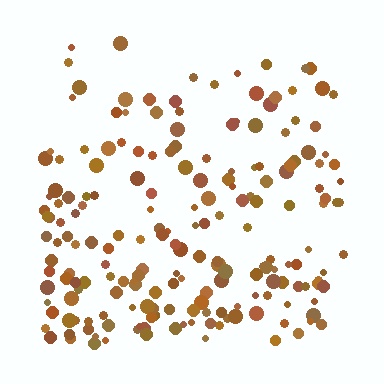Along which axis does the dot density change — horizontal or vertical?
Vertical.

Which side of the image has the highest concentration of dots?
The bottom.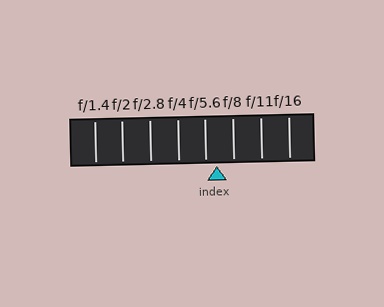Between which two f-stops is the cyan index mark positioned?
The index mark is between f/5.6 and f/8.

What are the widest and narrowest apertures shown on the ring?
The widest aperture shown is f/1.4 and the narrowest is f/16.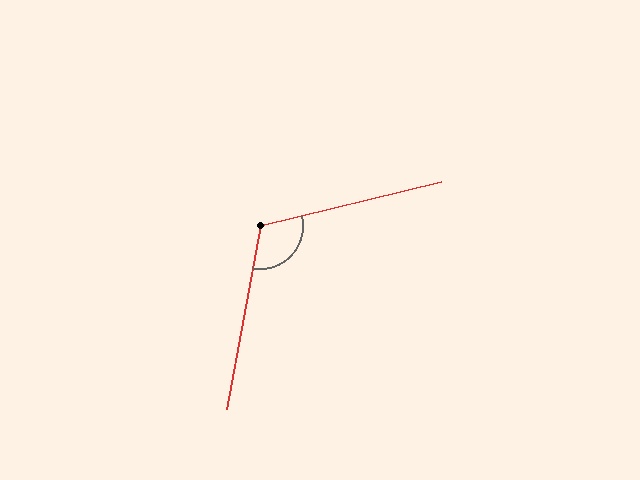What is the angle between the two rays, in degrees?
Approximately 114 degrees.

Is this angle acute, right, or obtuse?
It is obtuse.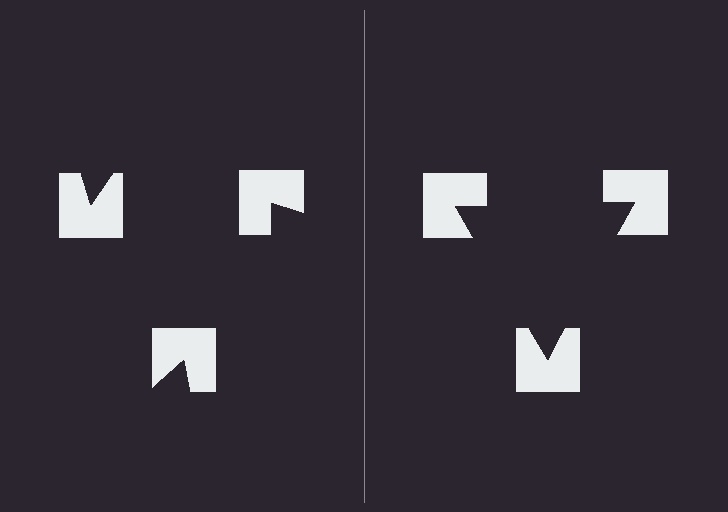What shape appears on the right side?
An illusory triangle.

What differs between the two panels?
The notched squares are positioned identically on both sides; only the wedge orientations differ. On the right they align to a triangle; on the left they are misaligned.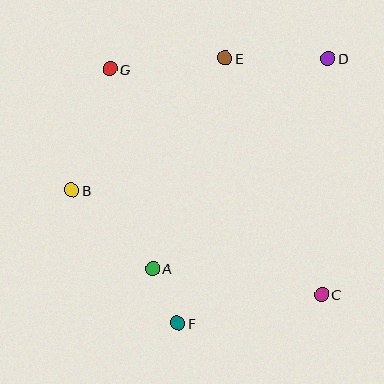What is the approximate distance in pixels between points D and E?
The distance between D and E is approximately 103 pixels.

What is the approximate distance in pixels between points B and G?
The distance between B and G is approximately 127 pixels.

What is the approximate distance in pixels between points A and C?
The distance between A and C is approximately 171 pixels.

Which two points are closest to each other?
Points A and F are closest to each other.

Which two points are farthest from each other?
Points C and G are farthest from each other.